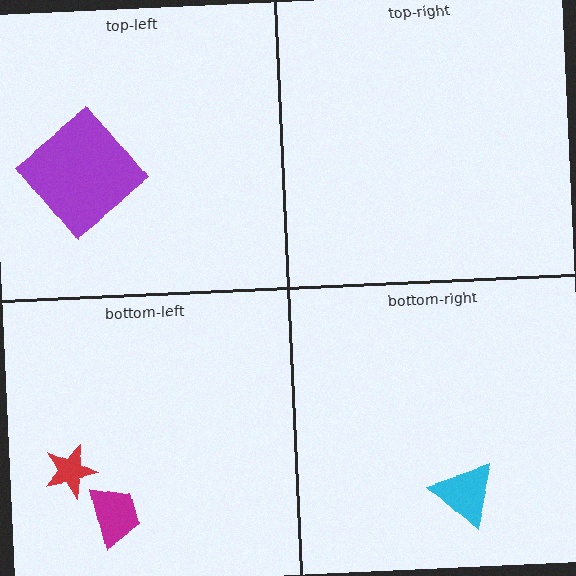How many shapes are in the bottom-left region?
2.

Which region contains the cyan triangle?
The bottom-right region.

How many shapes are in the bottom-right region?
1.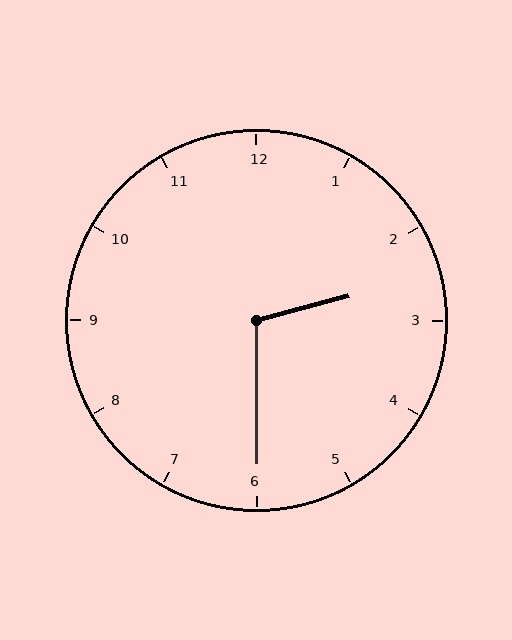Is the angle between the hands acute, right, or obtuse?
It is obtuse.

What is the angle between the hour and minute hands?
Approximately 105 degrees.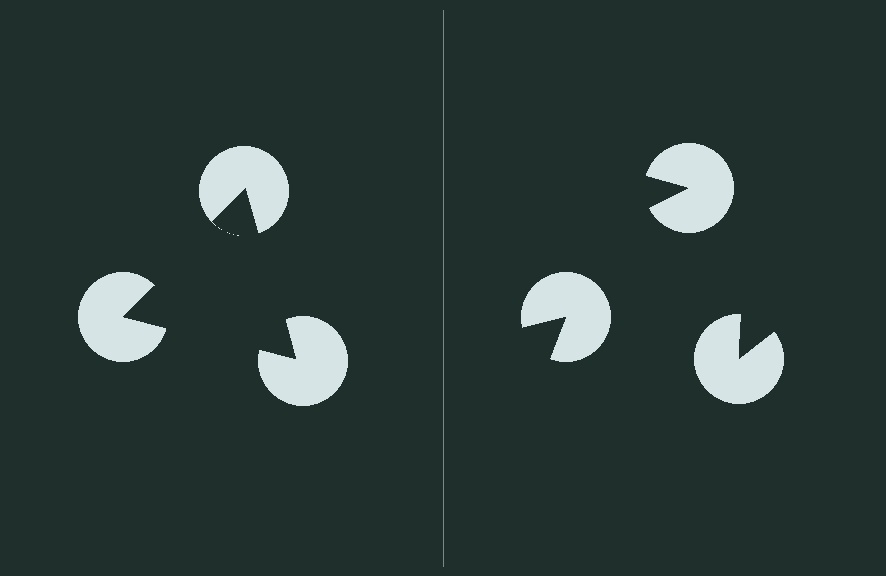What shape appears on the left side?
An illusory triangle.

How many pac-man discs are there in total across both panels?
6 — 3 on each side.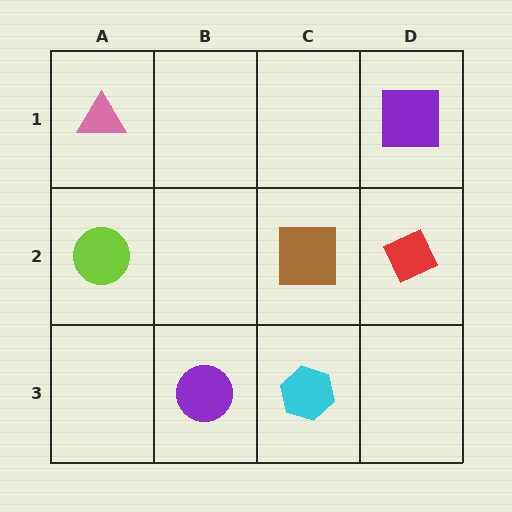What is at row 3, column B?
A purple circle.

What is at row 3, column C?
A cyan hexagon.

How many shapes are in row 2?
3 shapes.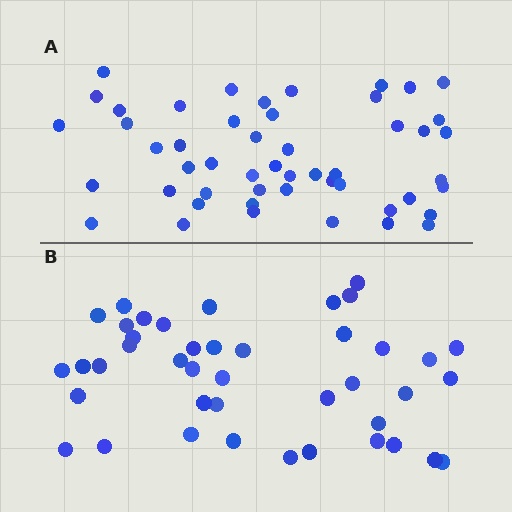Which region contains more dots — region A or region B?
Region A (the top region) has more dots.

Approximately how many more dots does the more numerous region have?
Region A has roughly 8 or so more dots than region B.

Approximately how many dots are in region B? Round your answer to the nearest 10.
About 40 dots. (The exact count is 42, which rounds to 40.)